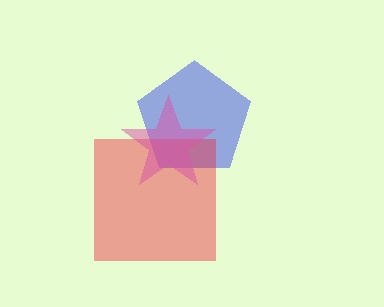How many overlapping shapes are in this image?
There are 3 overlapping shapes in the image.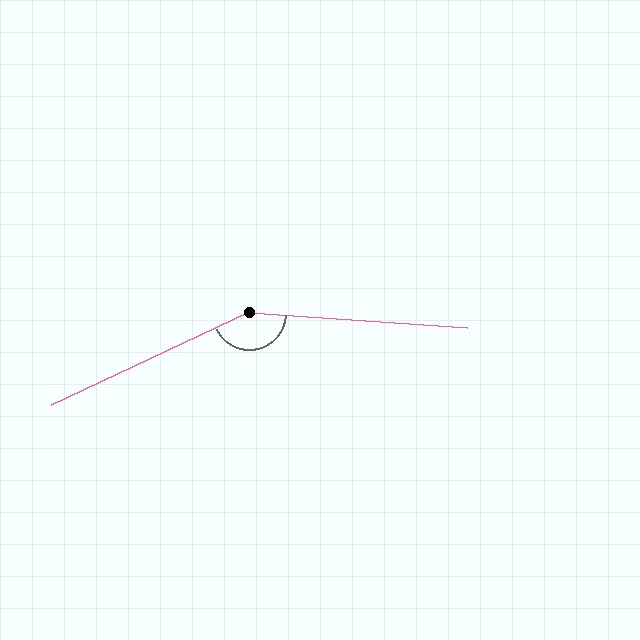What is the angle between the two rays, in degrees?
Approximately 151 degrees.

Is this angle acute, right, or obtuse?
It is obtuse.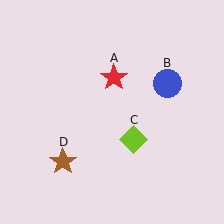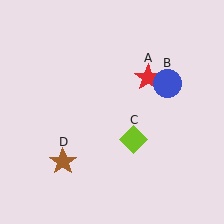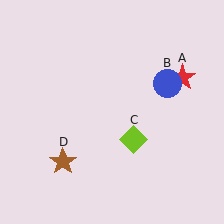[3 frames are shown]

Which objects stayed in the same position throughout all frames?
Blue circle (object B) and lime diamond (object C) and brown star (object D) remained stationary.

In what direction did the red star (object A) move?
The red star (object A) moved right.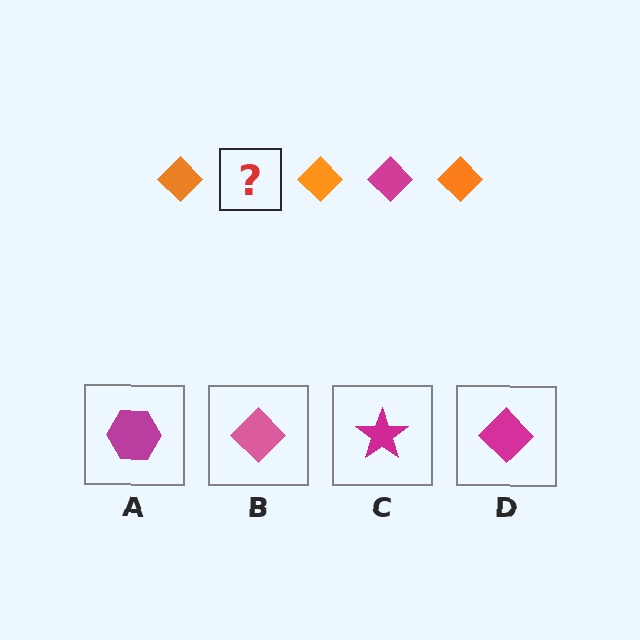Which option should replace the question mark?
Option D.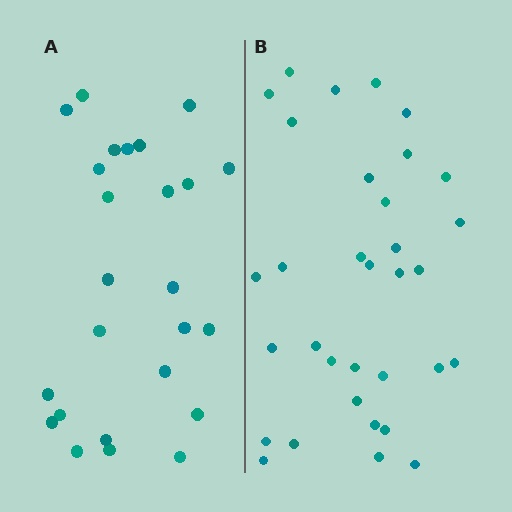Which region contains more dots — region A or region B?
Region B (the right region) has more dots.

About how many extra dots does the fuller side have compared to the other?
Region B has roughly 8 or so more dots than region A.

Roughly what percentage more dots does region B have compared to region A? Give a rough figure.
About 30% more.